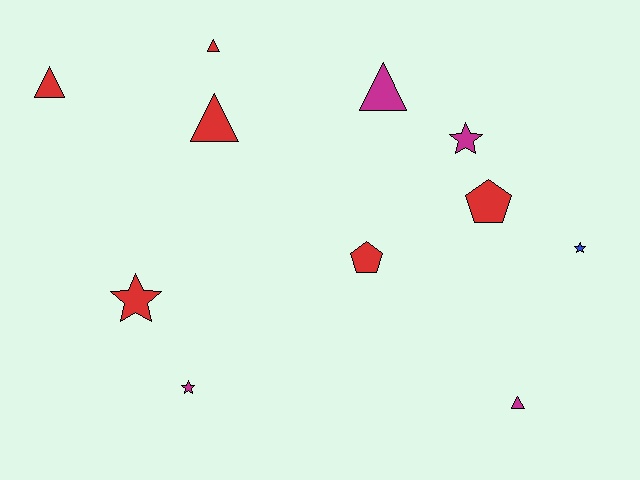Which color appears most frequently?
Red, with 6 objects.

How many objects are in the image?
There are 11 objects.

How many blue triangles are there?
There are no blue triangles.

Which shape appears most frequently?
Triangle, with 5 objects.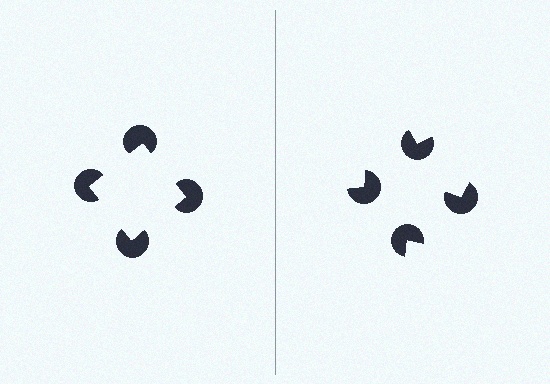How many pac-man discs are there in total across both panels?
8 — 4 on each side.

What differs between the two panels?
The pac-man discs are positioned identically on both sides; only the wedge orientations differ. On the left they align to a square; on the right they are misaligned.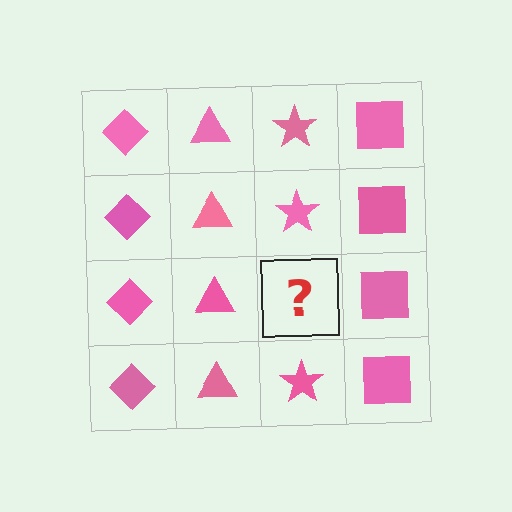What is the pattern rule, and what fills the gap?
The rule is that each column has a consistent shape. The gap should be filled with a pink star.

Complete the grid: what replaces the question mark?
The question mark should be replaced with a pink star.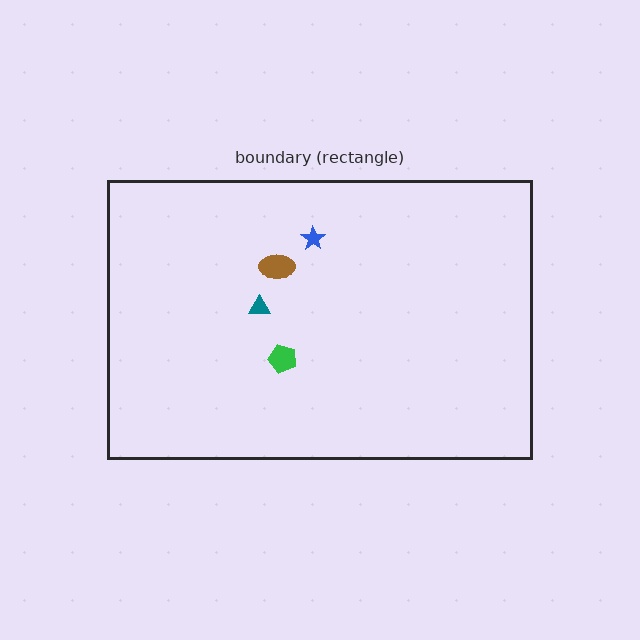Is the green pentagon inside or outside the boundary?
Inside.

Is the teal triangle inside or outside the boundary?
Inside.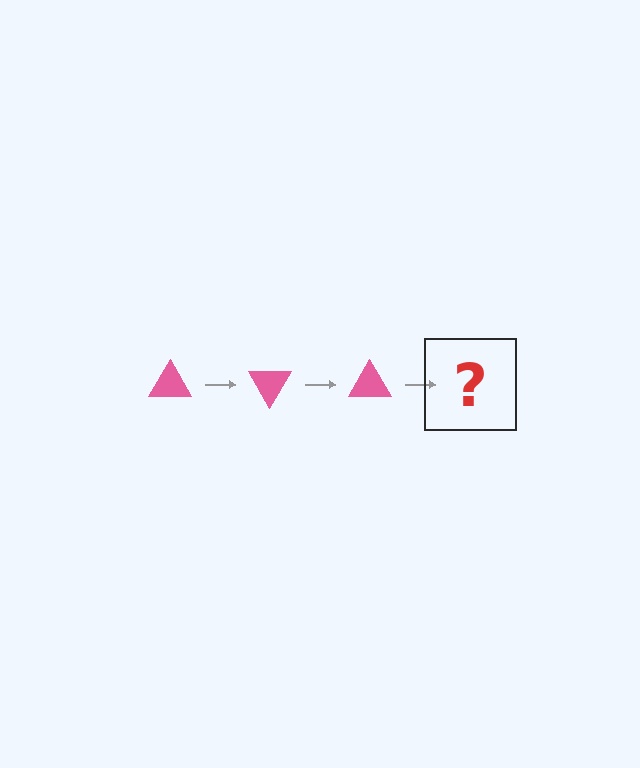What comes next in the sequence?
The next element should be a pink triangle rotated 180 degrees.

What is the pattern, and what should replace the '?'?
The pattern is that the triangle rotates 60 degrees each step. The '?' should be a pink triangle rotated 180 degrees.